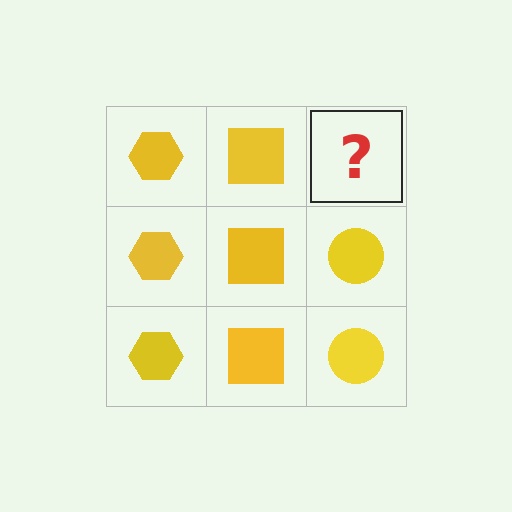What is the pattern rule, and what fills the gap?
The rule is that each column has a consistent shape. The gap should be filled with a yellow circle.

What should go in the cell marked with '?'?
The missing cell should contain a yellow circle.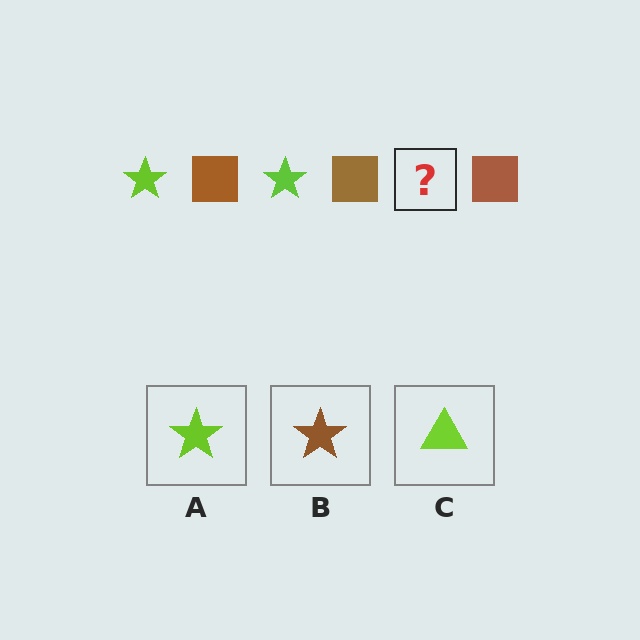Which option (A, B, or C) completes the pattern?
A.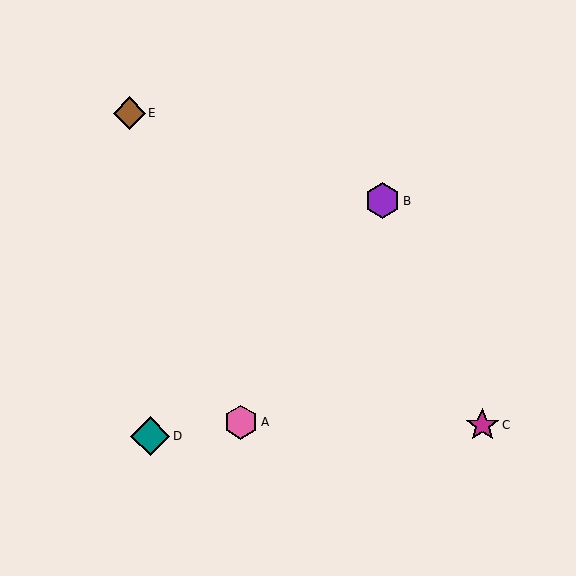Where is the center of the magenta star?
The center of the magenta star is at (482, 425).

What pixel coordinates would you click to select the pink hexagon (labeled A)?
Click at (241, 422) to select the pink hexagon A.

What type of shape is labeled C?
Shape C is a magenta star.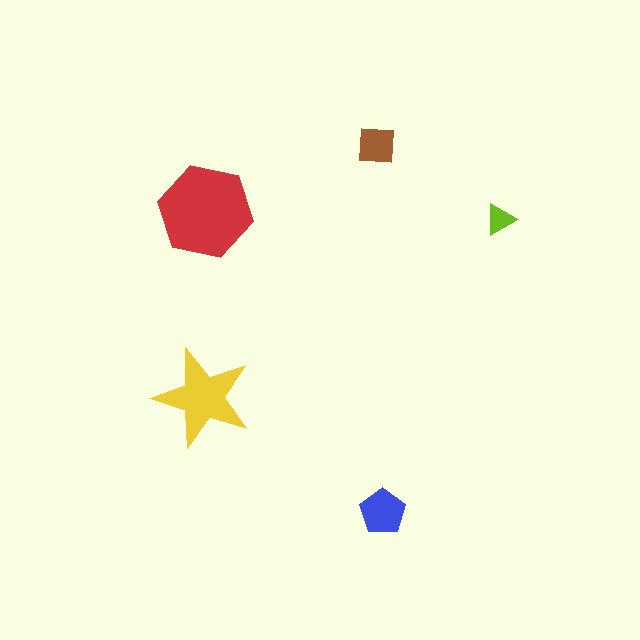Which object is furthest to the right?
The lime triangle is rightmost.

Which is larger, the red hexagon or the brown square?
The red hexagon.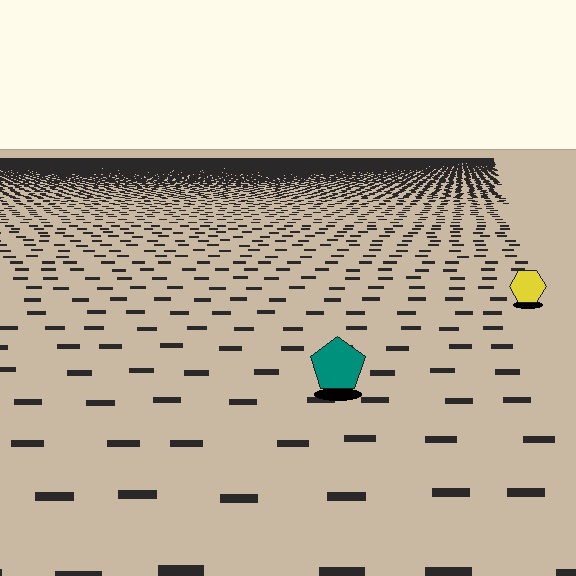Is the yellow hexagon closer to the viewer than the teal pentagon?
No. The teal pentagon is closer — you can tell from the texture gradient: the ground texture is coarser near it.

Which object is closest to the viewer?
The teal pentagon is closest. The texture marks near it are larger and more spread out.